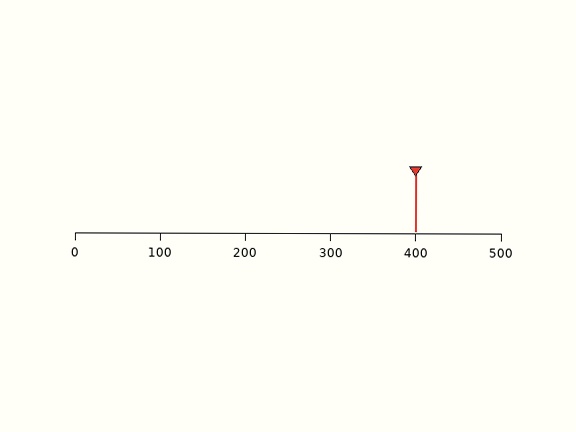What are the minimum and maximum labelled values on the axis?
The axis runs from 0 to 500.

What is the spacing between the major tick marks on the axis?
The major ticks are spaced 100 apart.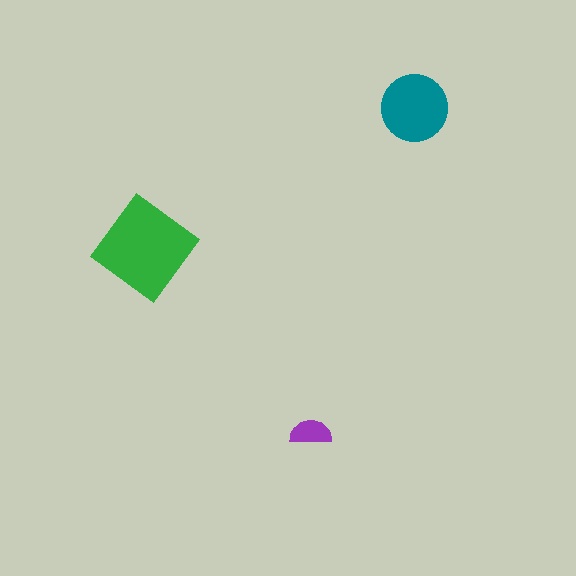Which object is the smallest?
The purple semicircle.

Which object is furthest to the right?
The teal circle is rightmost.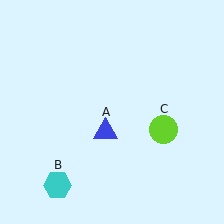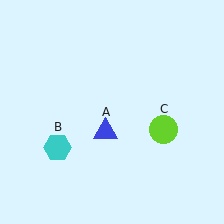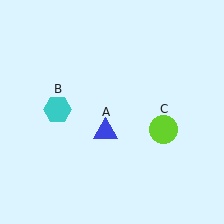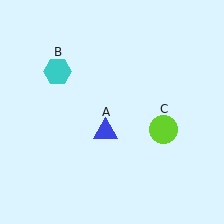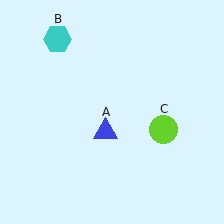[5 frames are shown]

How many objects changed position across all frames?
1 object changed position: cyan hexagon (object B).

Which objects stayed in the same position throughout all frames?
Blue triangle (object A) and lime circle (object C) remained stationary.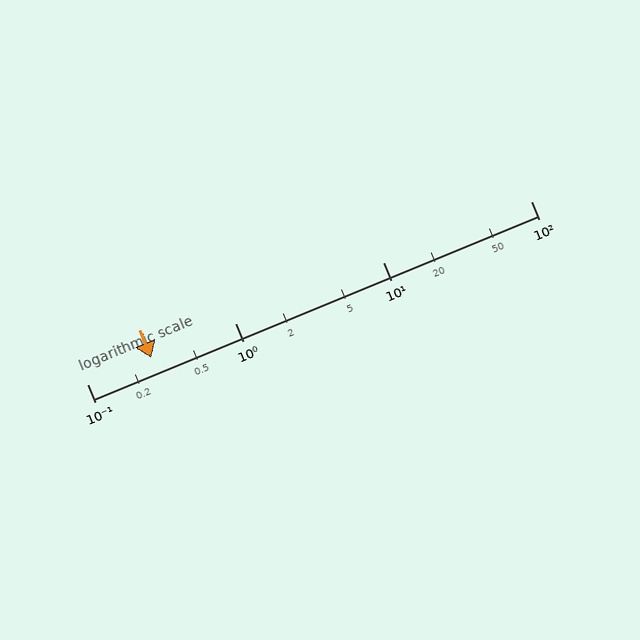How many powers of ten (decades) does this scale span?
The scale spans 3 decades, from 0.1 to 100.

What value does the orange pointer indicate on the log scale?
The pointer indicates approximately 0.27.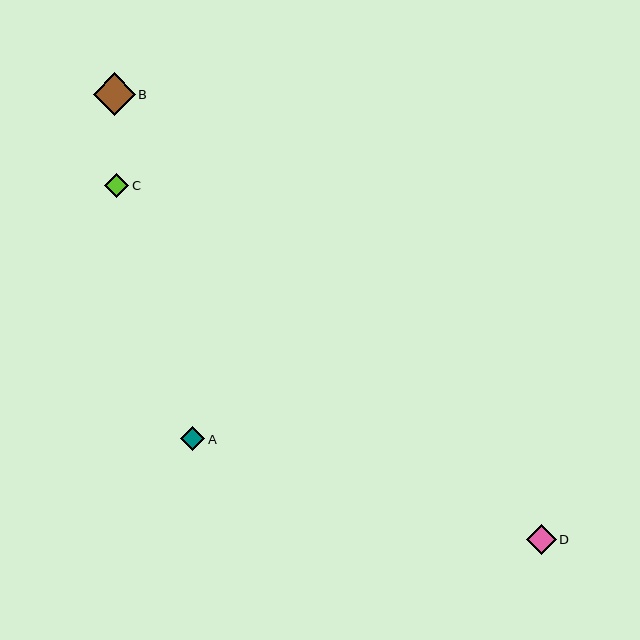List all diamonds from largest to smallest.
From largest to smallest: B, D, A, C.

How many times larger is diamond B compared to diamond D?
Diamond B is approximately 1.4 times the size of diamond D.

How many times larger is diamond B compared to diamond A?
Diamond B is approximately 1.7 times the size of diamond A.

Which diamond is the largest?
Diamond B is the largest with a size of approximately 42 pixels.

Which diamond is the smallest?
Diamond C is the smallest with a size of approximately 24 pixels.